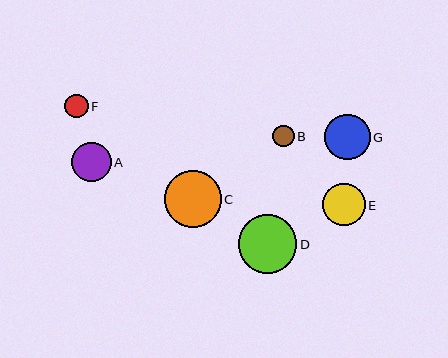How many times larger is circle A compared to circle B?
Circle A is approximately 1.9 times the size of circle B.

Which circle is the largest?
Circle D is the largest with a size of approximately 58 pixels.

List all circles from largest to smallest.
From largest to smallest: D, C, G, E, A, F, B.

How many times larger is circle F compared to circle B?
Circle F is approximately 1.1 times the size of circle B.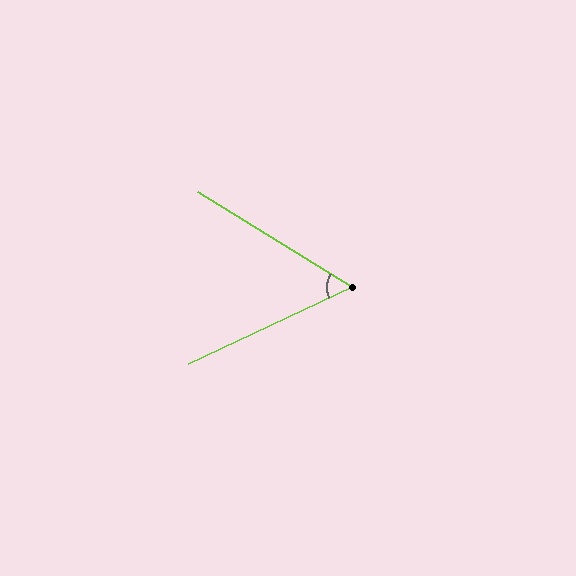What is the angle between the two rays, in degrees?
Approximately 57 degrees.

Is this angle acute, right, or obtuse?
It is acute.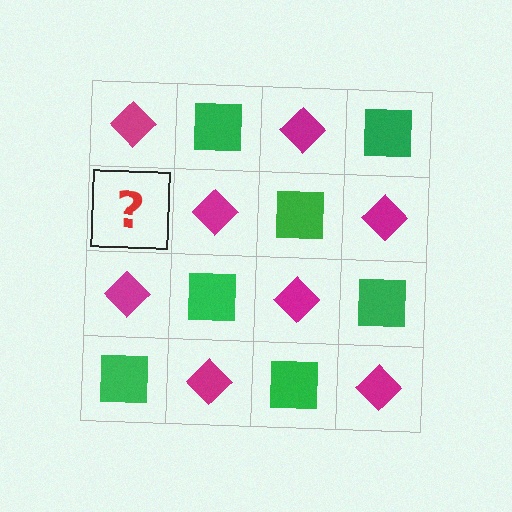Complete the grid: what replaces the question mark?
The question mark should be replaced with a green square.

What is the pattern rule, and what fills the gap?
The rule is that it alternates magenta diamond and green square in a checkerboard pattern. The gap should be filled with a green square.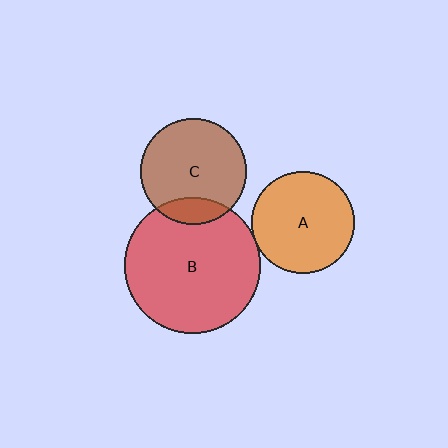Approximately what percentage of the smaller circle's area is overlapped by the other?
Approximately 15%.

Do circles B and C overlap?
Yes.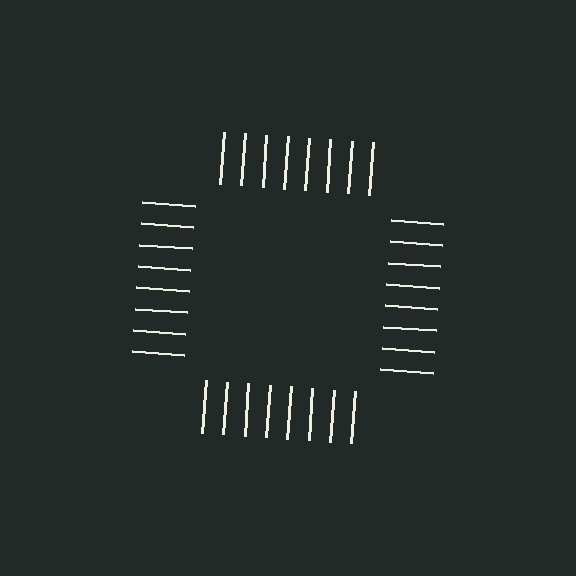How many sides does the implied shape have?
4 sides — the line-ends trace a square.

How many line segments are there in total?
32 — 8 along each of the 4 edges.